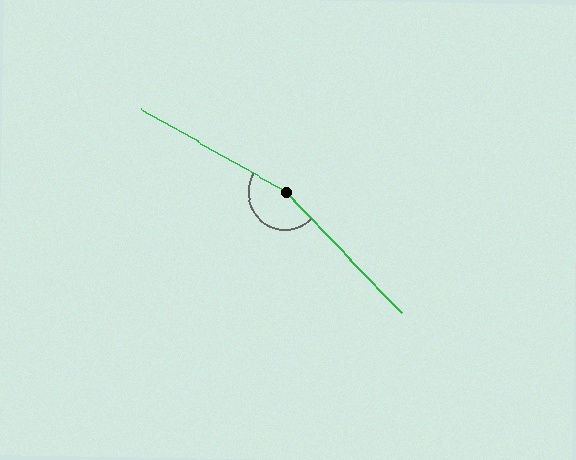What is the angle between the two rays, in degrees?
Approximately 164 degrees.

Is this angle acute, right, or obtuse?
It is obtuse.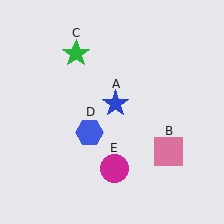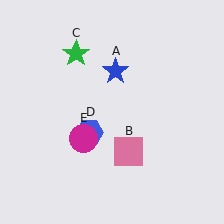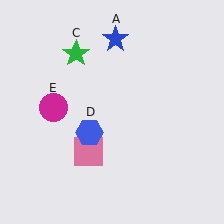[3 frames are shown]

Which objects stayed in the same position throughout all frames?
Green star (object C) and blue hexagon (object D) remained stationary.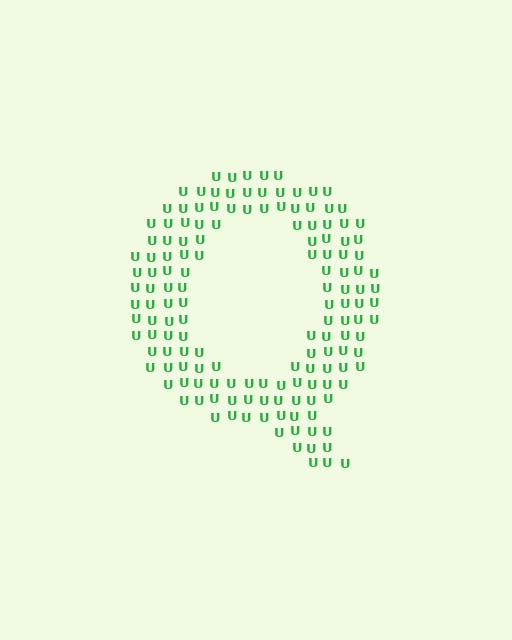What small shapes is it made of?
It is made of small letter U's.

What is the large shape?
The large shape is the letter Q.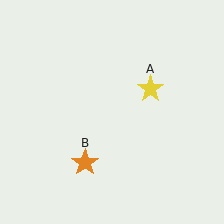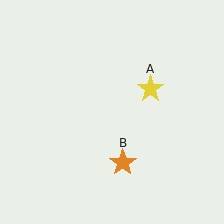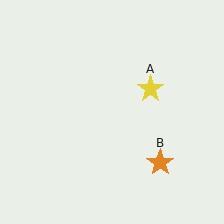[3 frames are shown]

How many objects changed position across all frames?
1 object changed position: orange star (object B).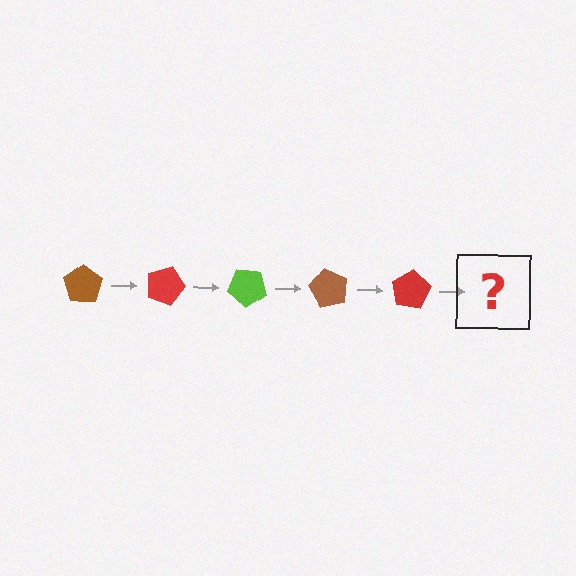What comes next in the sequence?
The next element should be a lime pentagon, rotated 100 degrees from the start.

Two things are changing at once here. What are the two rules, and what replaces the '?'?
The two rules are that it rotates 20 degrees each step and the color cycles through brown, red, and lime. The '?' should be a lime pentagon, rotated 100 degrees from the start.